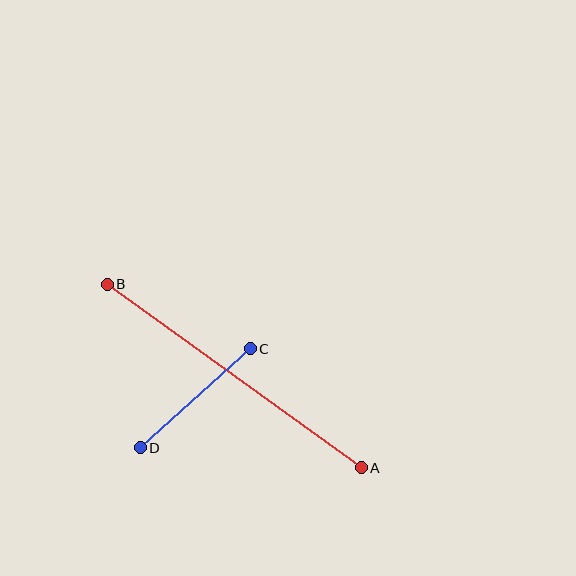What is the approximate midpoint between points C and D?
The midpoint is at approximately (195, 398) pixels.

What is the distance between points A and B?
The distance is approximately 314 pixels.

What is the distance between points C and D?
The distance is approximately 147 pixels.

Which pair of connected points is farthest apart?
Points A and B are farthest apart.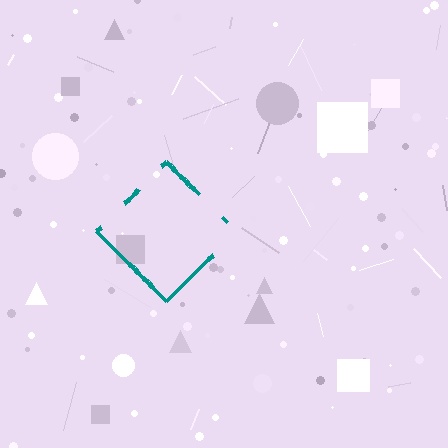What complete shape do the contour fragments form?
The contour fragments form a diamond.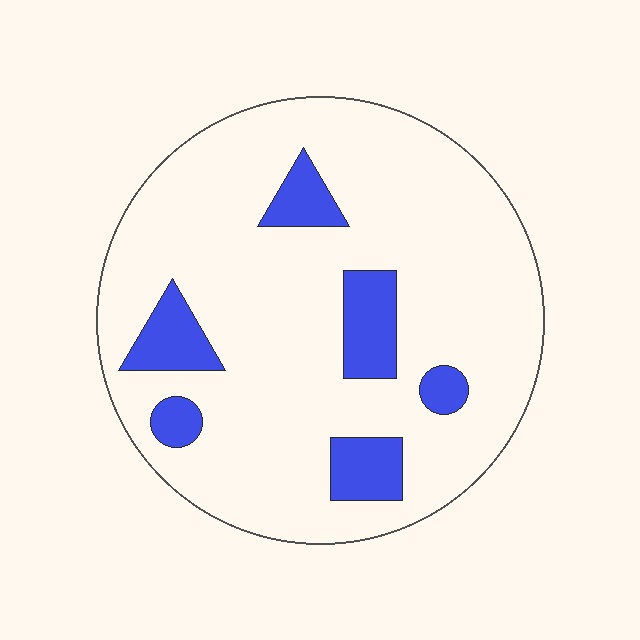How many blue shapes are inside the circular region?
6.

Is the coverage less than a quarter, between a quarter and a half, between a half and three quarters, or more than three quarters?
Less than a quarter.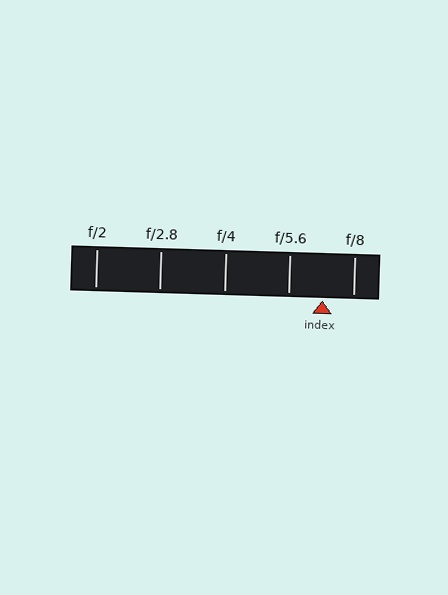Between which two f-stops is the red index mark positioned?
The index mark is between f/5.6 and f/8.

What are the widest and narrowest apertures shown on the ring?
The widest aperture shown is f/2 and the narrowest is f/8.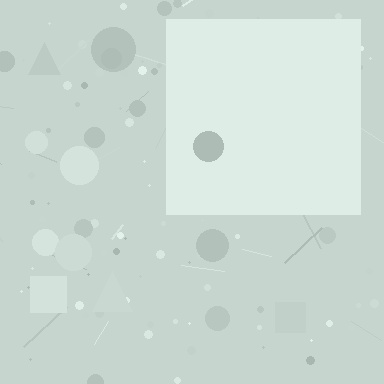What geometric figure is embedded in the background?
A square is embedded in the background.